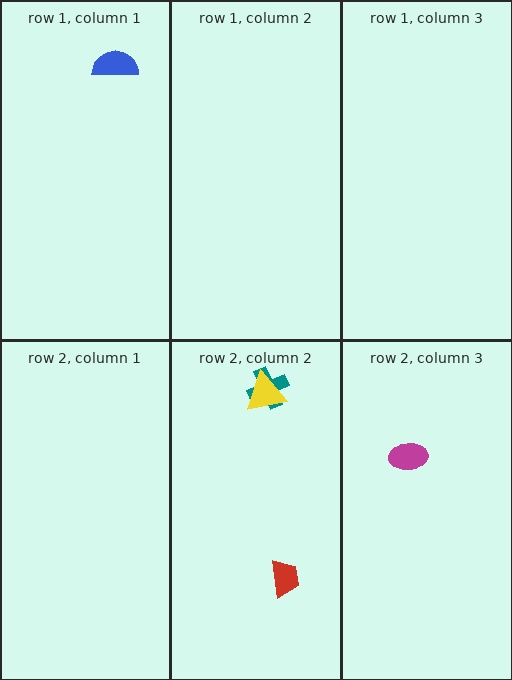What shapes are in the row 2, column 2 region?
The teal cross, the yellow triangle, the red trapezoid.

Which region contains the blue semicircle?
The row 1, column 1 region.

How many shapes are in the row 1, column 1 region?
1.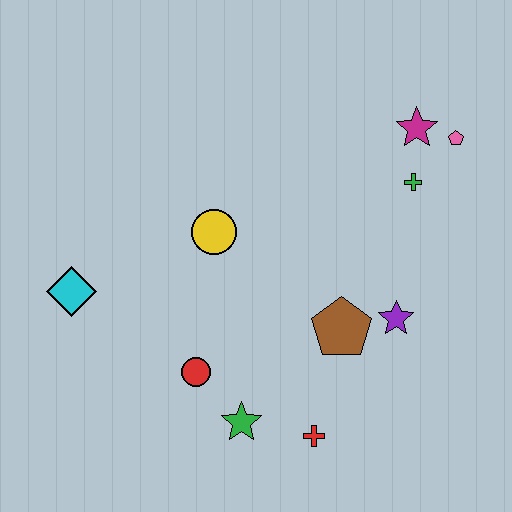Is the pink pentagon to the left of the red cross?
No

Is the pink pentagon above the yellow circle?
Yes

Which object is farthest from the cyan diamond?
The pink pentagon is farthest from the cyan diamond.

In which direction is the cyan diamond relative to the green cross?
The cyan diamond is to the left of the green cross.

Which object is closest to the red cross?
The green star is closest to the red cross.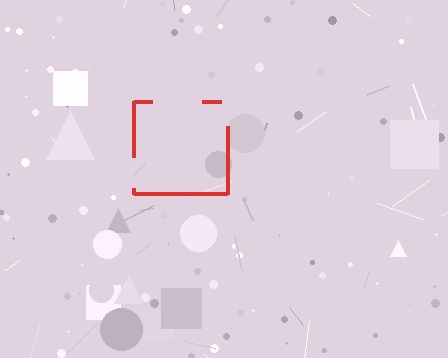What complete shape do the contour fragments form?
The contour fragments form a square.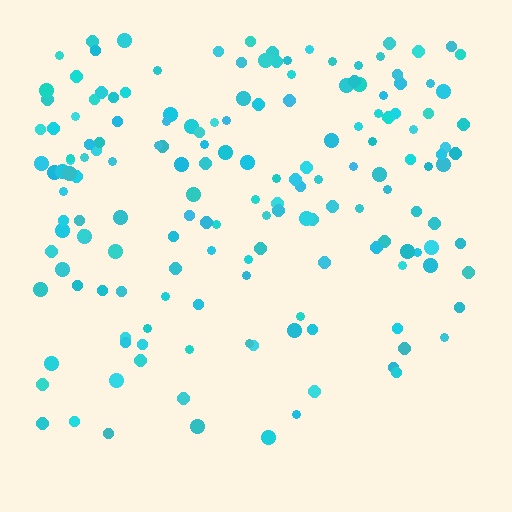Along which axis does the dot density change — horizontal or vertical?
Vertical.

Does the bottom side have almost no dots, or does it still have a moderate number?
Still a moderate number, just noticeably fewer than the top.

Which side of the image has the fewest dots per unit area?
The bottom.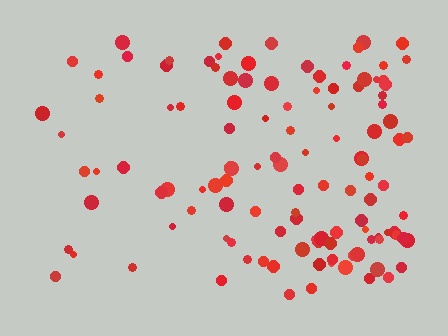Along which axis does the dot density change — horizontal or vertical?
Horizontal.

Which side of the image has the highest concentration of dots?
The right.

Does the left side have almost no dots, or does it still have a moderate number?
Still a moderate number, just noticeably fewer than the right.